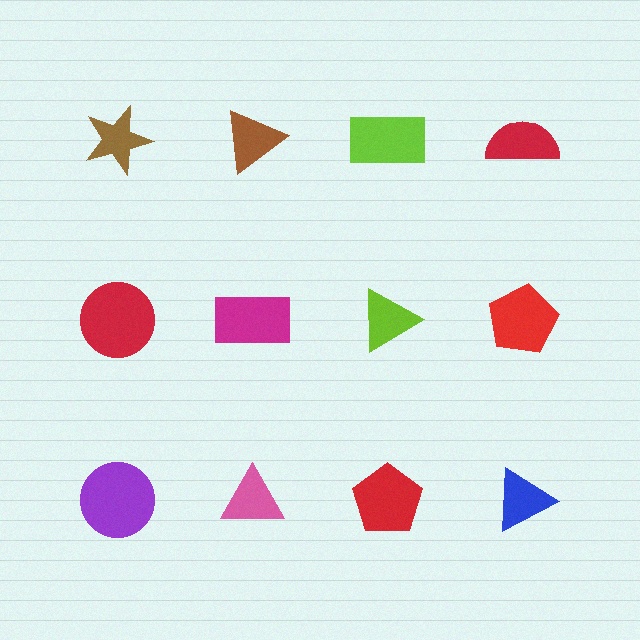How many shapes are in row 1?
4 shapes.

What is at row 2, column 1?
A red circle.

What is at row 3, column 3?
A red pentagon.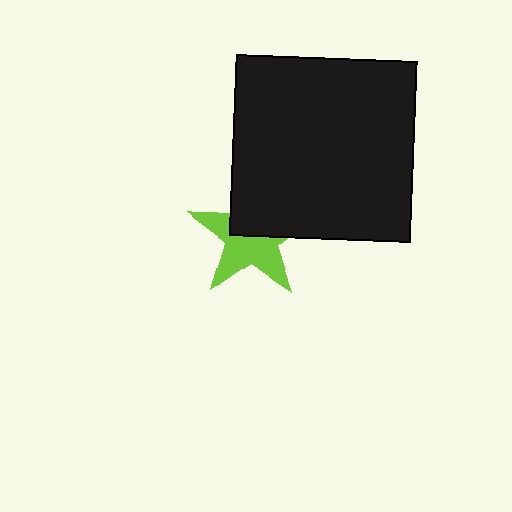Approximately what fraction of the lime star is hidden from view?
Roughly 45% of the lime star is hidden behind the black square.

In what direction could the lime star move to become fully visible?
The lime star could move down. That would shift it out from behind the black square entirely.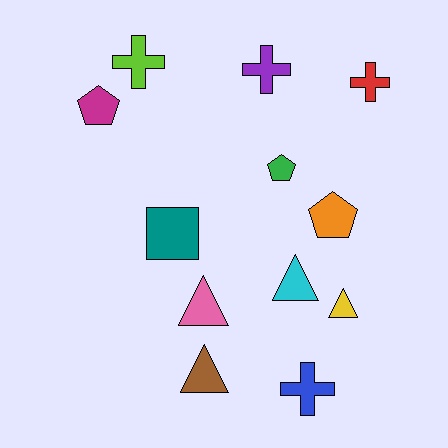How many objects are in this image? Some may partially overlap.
There are 12 objects.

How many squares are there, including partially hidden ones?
There is 1 square.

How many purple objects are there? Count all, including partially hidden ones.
There is 1 purple object.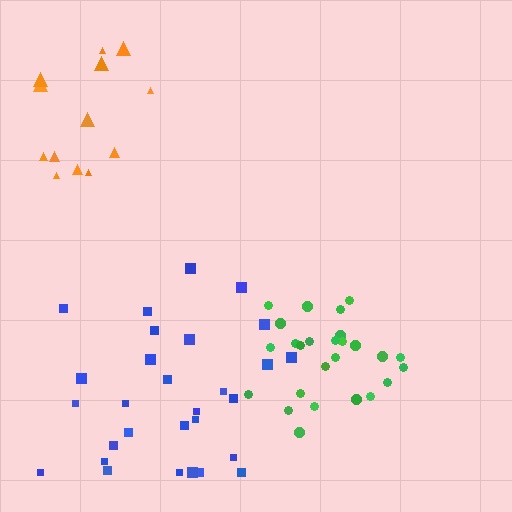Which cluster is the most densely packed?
Green.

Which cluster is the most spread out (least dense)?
Orange.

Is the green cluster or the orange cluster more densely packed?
Green.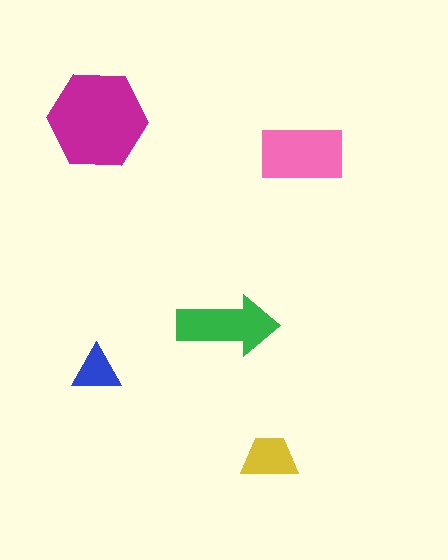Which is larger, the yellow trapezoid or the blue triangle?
The yellow trapezoid.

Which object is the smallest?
The blue triangle.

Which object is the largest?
The magenta hexagon.